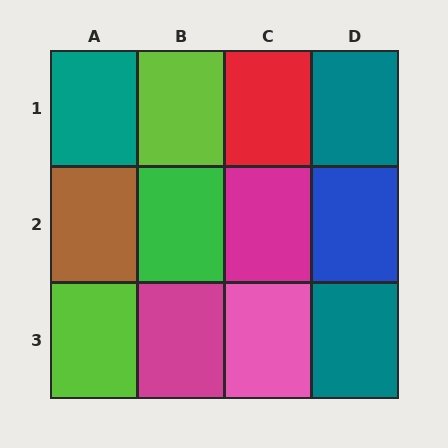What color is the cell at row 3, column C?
Pink.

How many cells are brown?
1 cell is brown.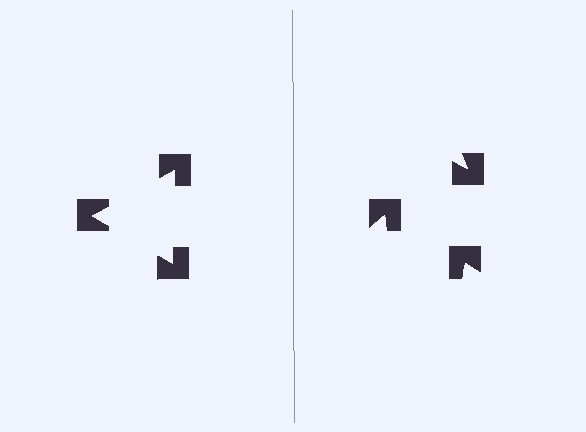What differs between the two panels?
The notched squares are positioned identically on both sides; only the wedge orientations differ. On the left they align to a triangle; on the right they are misaligned.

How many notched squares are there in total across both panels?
6 — 3 on each side.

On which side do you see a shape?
An illusory triangle appears on the left side. On the right side the wedge cuts are rotated, so no coherent shape forms.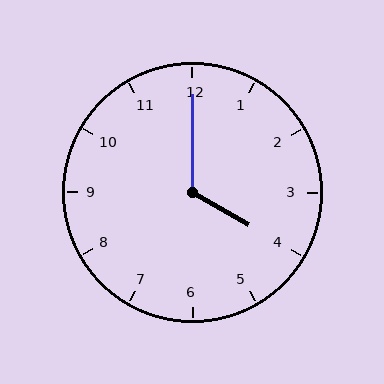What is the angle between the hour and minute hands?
Approximately 120 degrees.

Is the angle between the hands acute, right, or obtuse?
It is obtuse.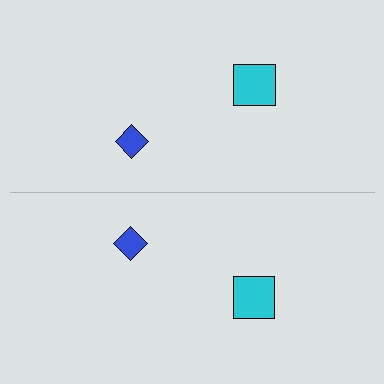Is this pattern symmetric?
Yes, this pattern has bilateral (reflection) symmetry.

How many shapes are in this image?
There are 4 shapes in this image.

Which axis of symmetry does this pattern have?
The pattern has a horizontal axis of symmetry running through the center of the image.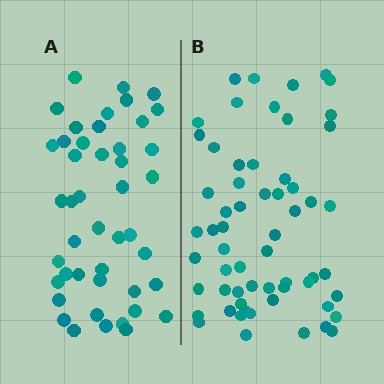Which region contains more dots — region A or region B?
Region B (the right region) has more dots.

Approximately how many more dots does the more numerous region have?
Region B has approximately 15 more dots than region A.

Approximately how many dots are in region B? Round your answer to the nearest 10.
About 60 dots.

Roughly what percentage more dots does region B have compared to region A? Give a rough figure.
About 35% more.